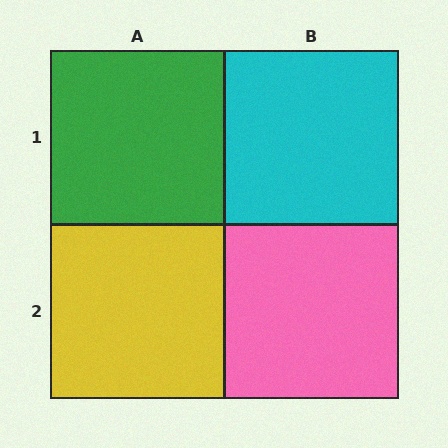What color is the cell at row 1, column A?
Green.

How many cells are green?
1 cell is green.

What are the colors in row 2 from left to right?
Yellow, pink.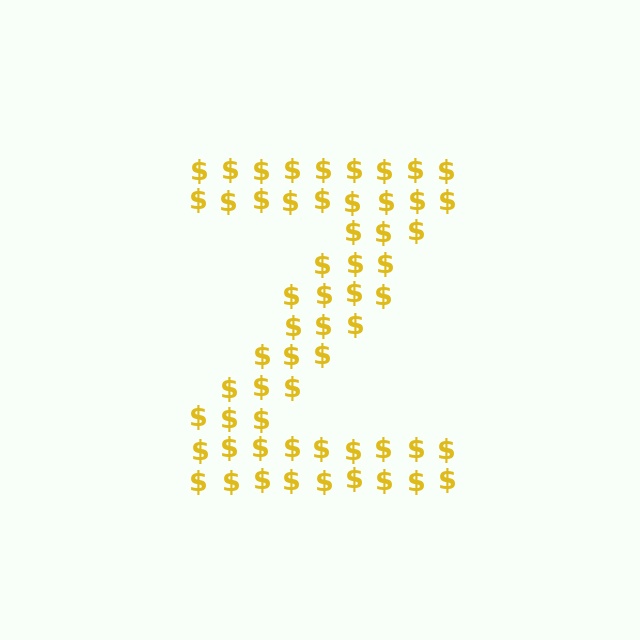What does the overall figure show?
The overall figure shows the letter Z.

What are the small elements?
The small elements are dollar signs.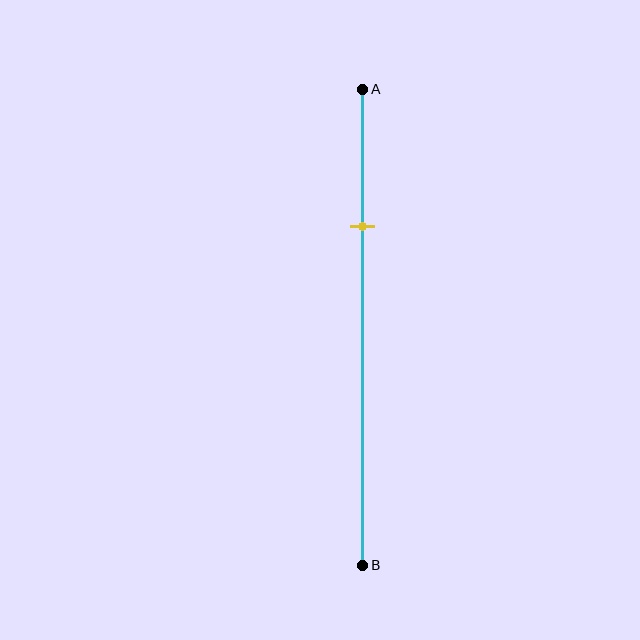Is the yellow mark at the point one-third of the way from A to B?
No, the mark is at about 30% from A, not at the 33% one-third point.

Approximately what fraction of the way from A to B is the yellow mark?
The yellow mark is approximately 30% of the way from A to B.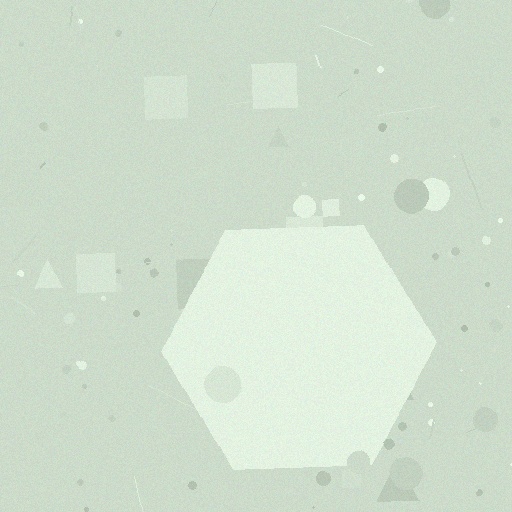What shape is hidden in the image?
A hexagon is hidden in the image.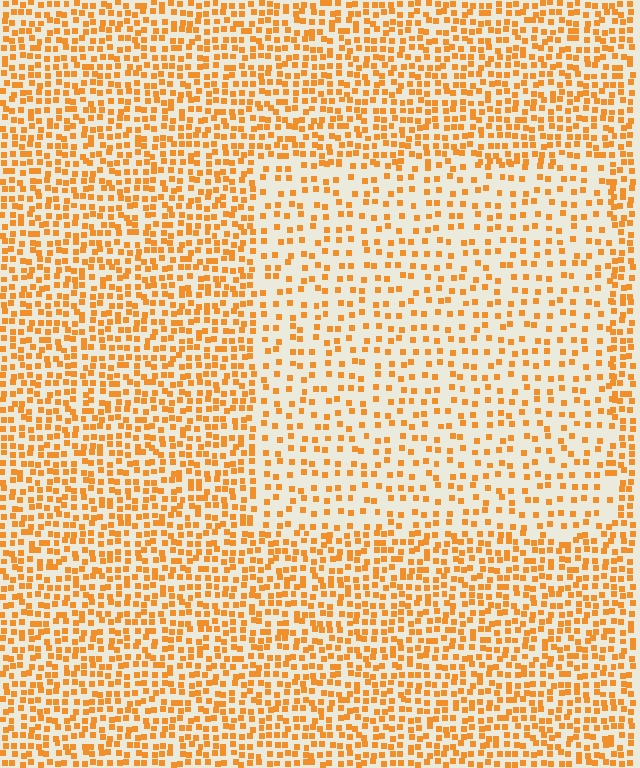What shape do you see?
I see a rectangle.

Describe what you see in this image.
The image contains small orange elements arranged at two different densities. A rectangle-shaped region is visible where the elements are less densely packed than the surrounding area.